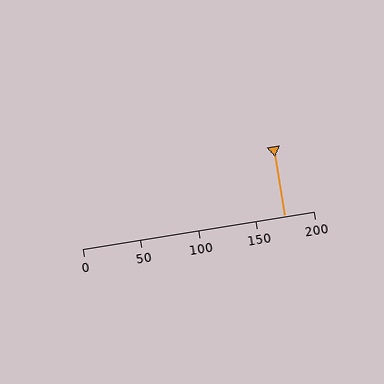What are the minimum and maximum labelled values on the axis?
The axis runs from 0 to 200.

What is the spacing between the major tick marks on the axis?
The major ticks are spaced 50 apart.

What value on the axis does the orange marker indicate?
The marker indicates approximately 175.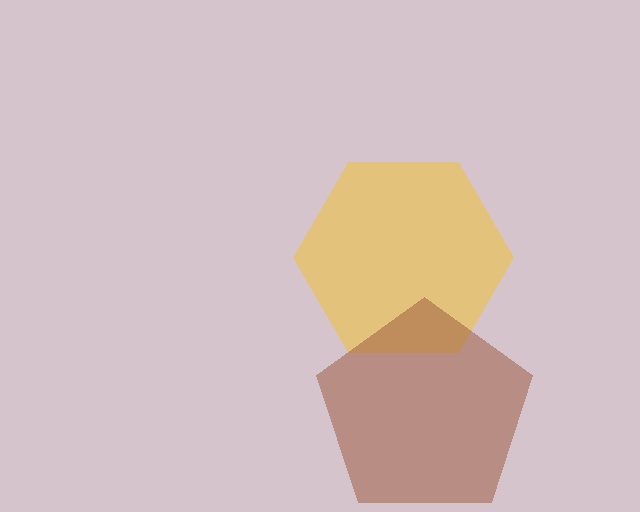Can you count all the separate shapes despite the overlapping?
Yes, there are 2 separate shapes.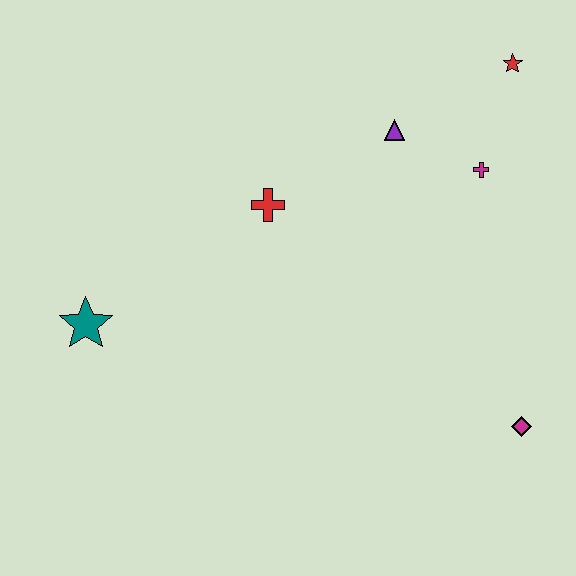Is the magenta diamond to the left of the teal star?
No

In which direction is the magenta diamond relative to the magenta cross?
The magenta diamond is below the magenta cross.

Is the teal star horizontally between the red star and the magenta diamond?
No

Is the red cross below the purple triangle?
Yes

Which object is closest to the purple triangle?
The magenta cross is closest to the purple triangle.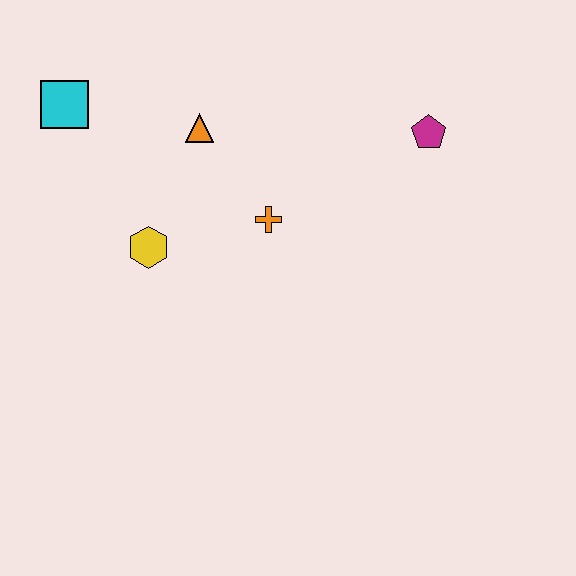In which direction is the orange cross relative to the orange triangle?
The orange cross is below the orange triangle.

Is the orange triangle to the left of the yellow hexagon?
No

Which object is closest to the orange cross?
The orange triangle is closest to the orange cross.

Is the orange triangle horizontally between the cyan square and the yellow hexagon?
No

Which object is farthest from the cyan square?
The magenta pentagon is farthest from the cyan square.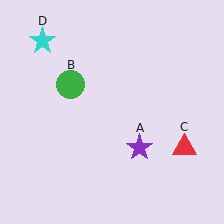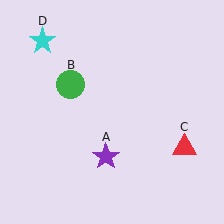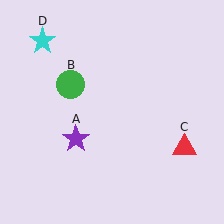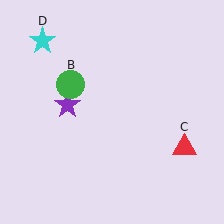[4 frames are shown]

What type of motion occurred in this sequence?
The purple star (object A) rotated clockwise around the center of the scene.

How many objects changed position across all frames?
1 object changed position: purple star (object A).